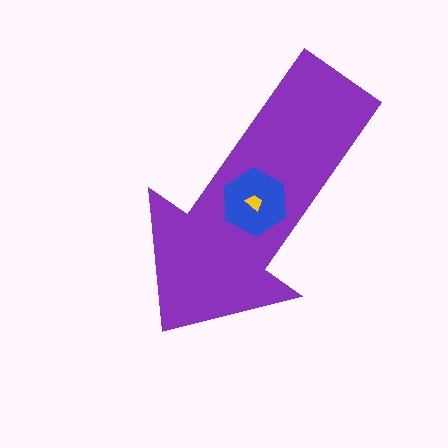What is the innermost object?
The yellow trapezoid.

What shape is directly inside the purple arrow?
The blue hexagon.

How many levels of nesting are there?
3.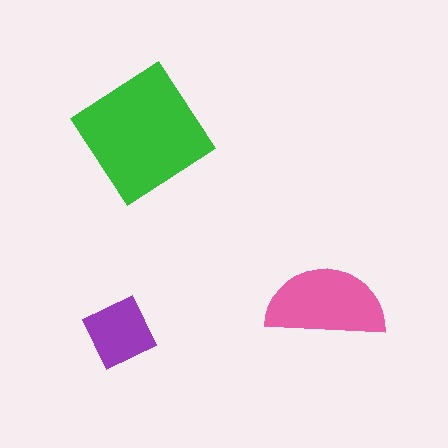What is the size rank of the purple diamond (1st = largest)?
3rd.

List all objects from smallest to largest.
The purple diamond, the pink semicircle, the green diamond.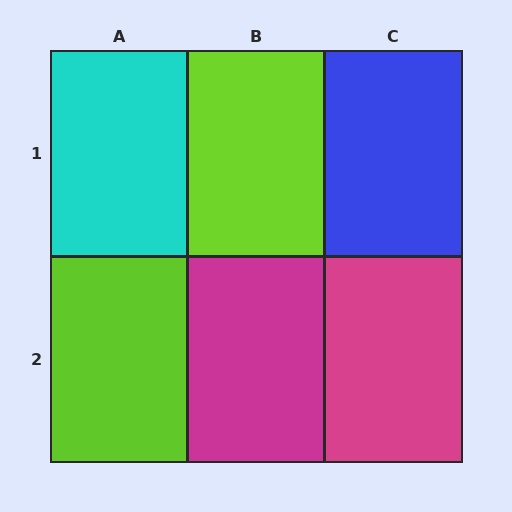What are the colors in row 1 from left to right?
Cyan, lime, blue.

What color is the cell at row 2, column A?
Lime.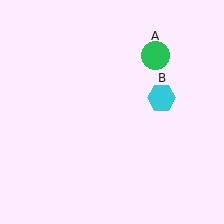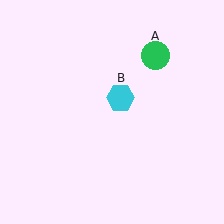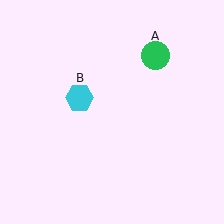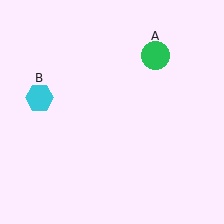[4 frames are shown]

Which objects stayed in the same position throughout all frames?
Green circle (object A) remained stationary.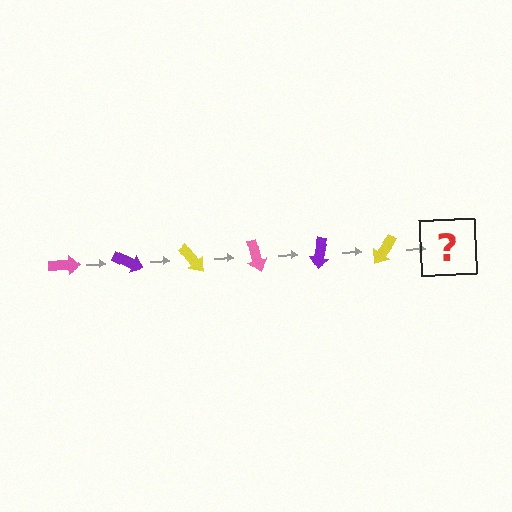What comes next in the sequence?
The next element should be a pink arrow, rotated 150 degrees from the start.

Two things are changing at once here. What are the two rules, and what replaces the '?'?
The two rules are that it rotates 25 degrees each step and the color cycles through pink, purple, and yellow. The '?' should be a pink arrow, rotated 150 degrees from the start.